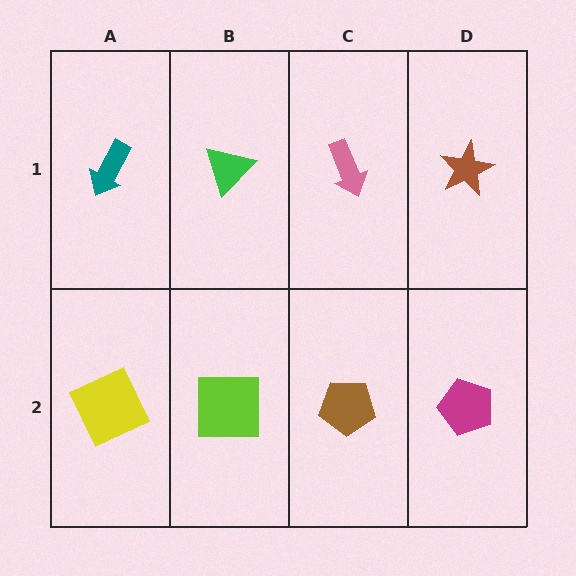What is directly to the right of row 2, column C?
A magenta pentagon.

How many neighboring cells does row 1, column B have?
3.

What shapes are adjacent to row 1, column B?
A lime square (row 2, column B), a teal arrow (row 1, column A), a pink arrow (row 1, column C).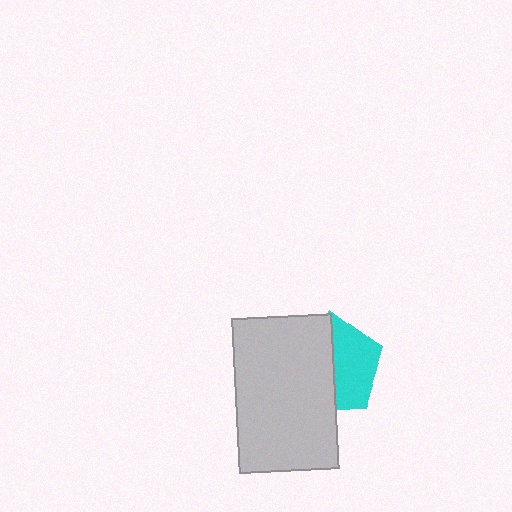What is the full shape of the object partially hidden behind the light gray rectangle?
The partially hidden object is a cyan pentagon.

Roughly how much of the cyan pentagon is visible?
About half of it is visible (roughly 46%).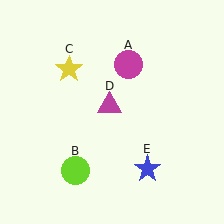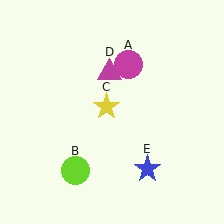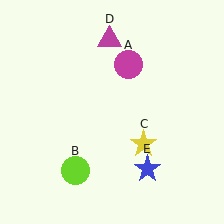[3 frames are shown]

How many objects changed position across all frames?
2 objects changed position: yellow star (object C), magenta triangle (object D).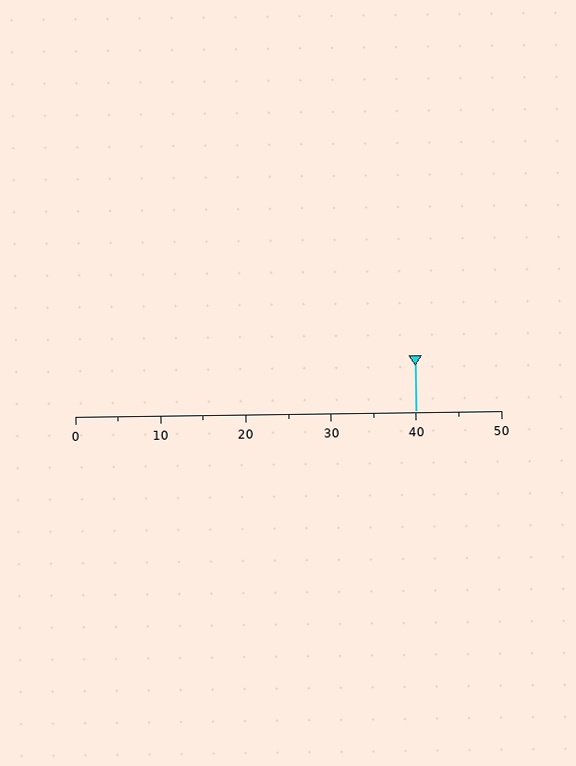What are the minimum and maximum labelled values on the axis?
The axis runs from 0 to 50.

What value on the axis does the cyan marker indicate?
The marker indicates approximately 40.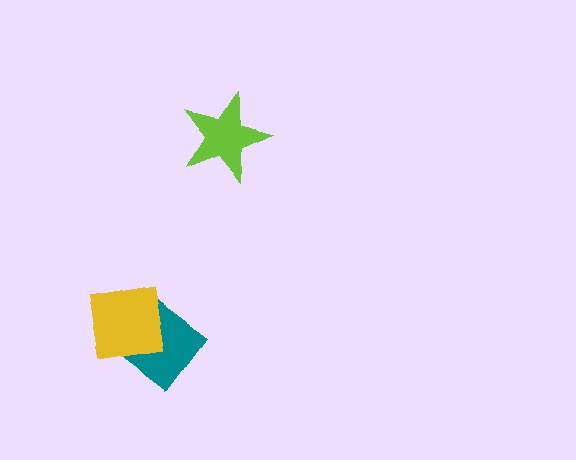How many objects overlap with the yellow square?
1 object overlaps with the yellow square.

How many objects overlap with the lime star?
0 objects overlap with the lime star.